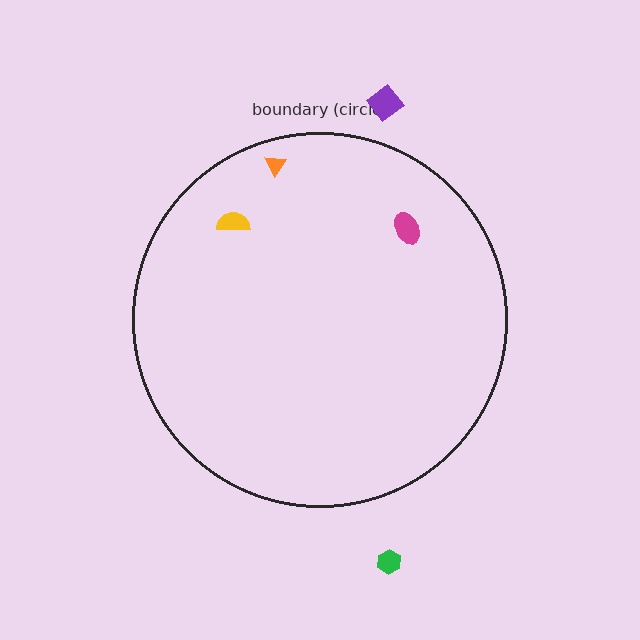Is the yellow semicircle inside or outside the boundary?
Inside.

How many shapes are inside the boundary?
3 inside, 2 outside.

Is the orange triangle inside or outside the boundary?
Inside.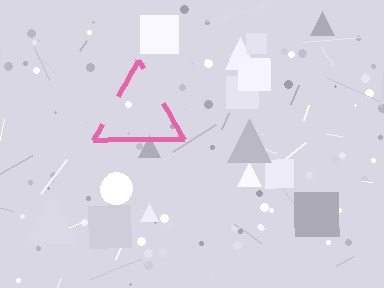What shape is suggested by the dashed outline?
The dashed outline suggests a triangle.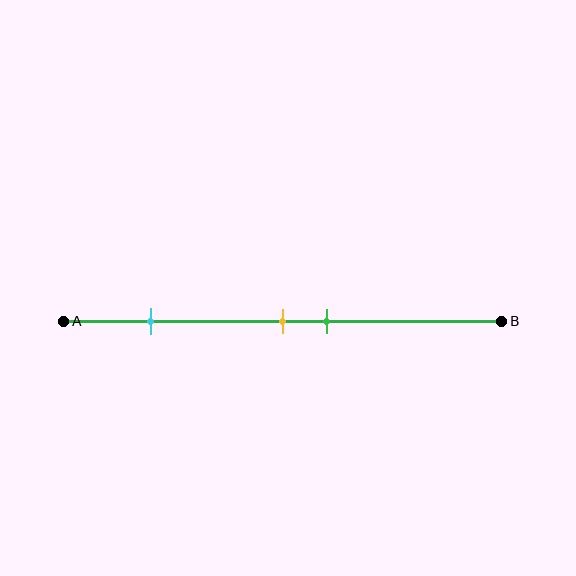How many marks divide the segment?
There are 3 marks dividing the segment.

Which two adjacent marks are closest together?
The yellow and green marks are the closest adjacent pair.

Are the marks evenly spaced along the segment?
No, the marks are not evenly spaced.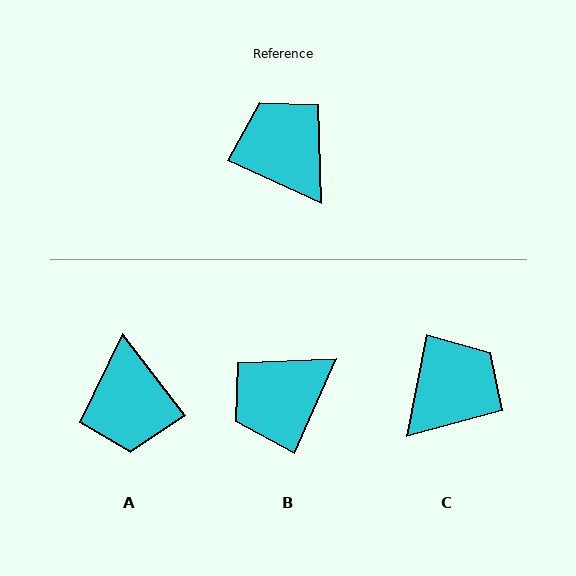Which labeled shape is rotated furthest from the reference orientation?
A, about 152 degrees away.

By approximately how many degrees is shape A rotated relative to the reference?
Approximately 152 degrees counter-clockwise.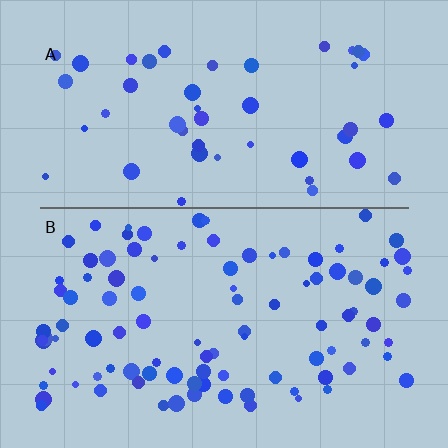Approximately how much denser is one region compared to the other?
Approximately 2.0× — region B over region A.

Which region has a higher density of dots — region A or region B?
B (the bottom).